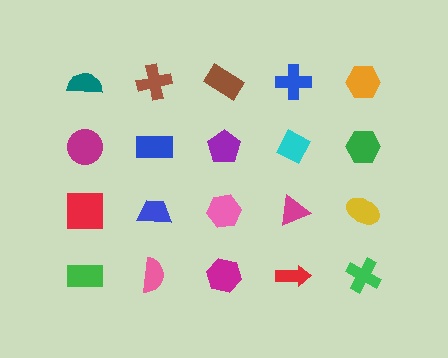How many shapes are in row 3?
5 shapes.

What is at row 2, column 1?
A magenta circle.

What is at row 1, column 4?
A blue cross.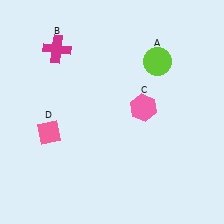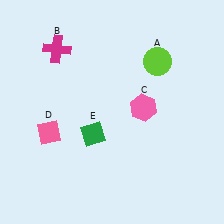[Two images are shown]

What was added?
A green diamond (E) was added in Image 2.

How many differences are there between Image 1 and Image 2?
There is 1 difference between the two images.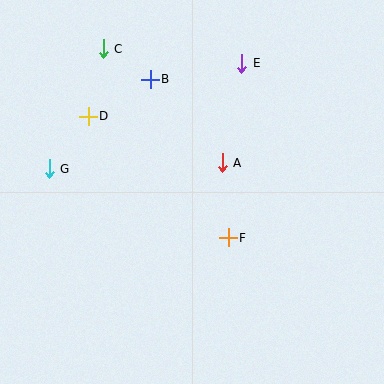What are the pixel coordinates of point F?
Point F is at (228, 238).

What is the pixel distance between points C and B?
The distance between C and B is 56 pixels.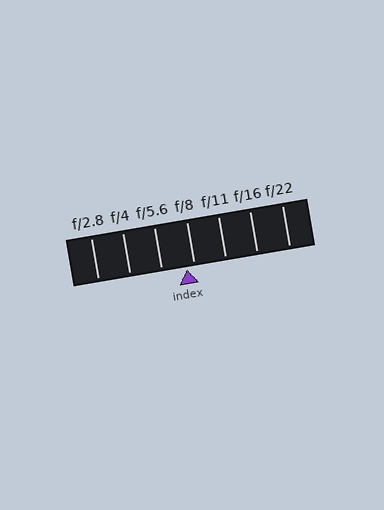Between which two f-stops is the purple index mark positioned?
The index mark is between f/5.6 and f/8.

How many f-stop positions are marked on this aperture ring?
There are 7 f-stop positions marked.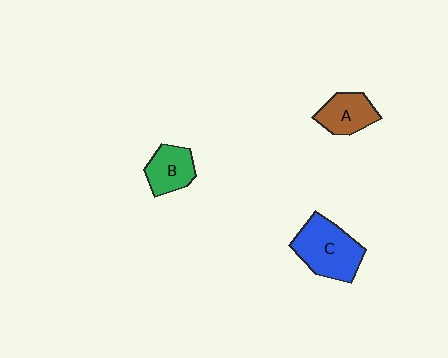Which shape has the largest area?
Shape C (blue).